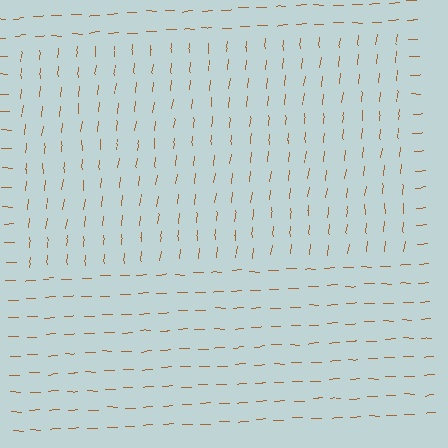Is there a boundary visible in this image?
Yes, there is a texture boundary formed by a change in line orientation.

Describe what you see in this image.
The image is filled with small brown line segments. A rectangle region in the image has lines oriented differently from the surrounding lines, creating a visible texture boundary.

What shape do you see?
I see a rectangle.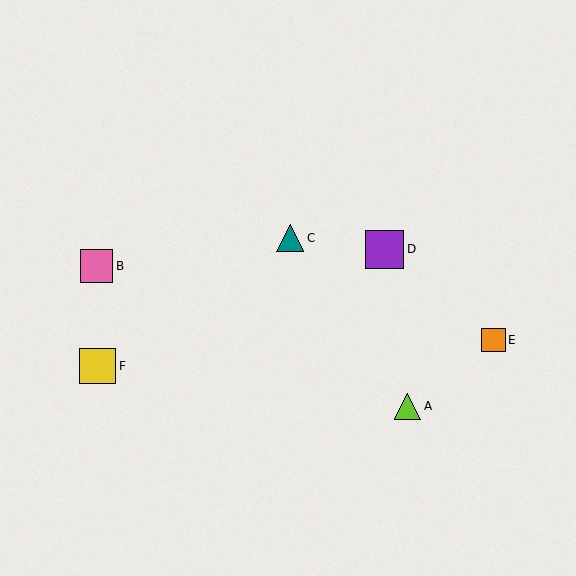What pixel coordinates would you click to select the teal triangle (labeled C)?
Click at (290, 238) to select the teal triangle C.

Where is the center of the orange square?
The center of the orange square is at (493, 340).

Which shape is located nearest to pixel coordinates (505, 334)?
The orange square (labeled E) at (493, 340) is nearest to that location.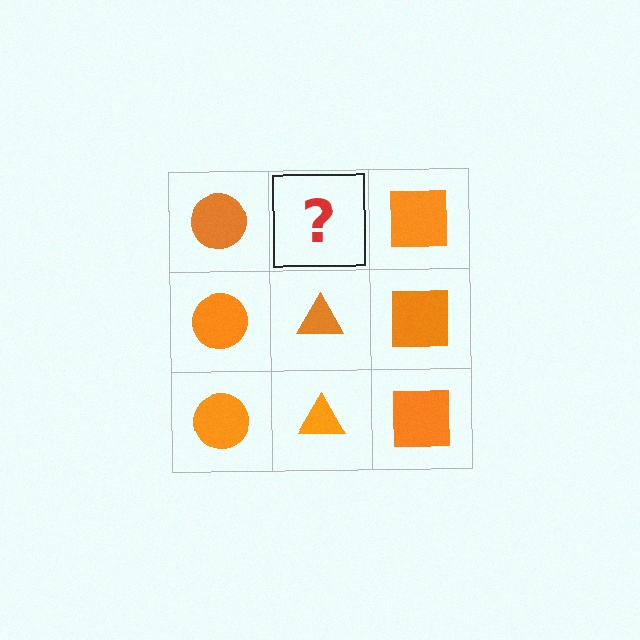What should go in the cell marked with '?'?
The missing cell should contain an orange triangle.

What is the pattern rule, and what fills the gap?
The rule is that each column has a consistent shape. The gap should be filled with an orange triangle.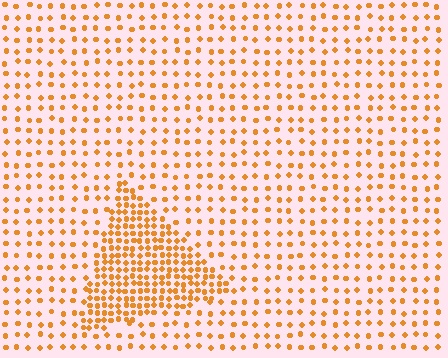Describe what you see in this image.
The image contains small orange elements arranged at two different densities. A triangle-shaped region is visible where the elements are more densely packed than the surrounding area.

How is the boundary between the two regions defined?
The boundary is defined by a change in element density (approximately 2.5x ratio). All elements are the same color, size, and shape.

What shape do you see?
I see a triangle.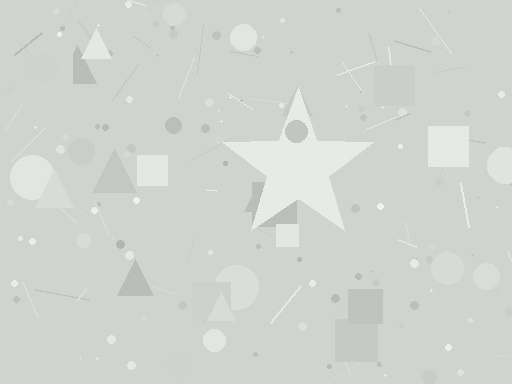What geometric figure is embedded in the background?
A star is embedded in the background.